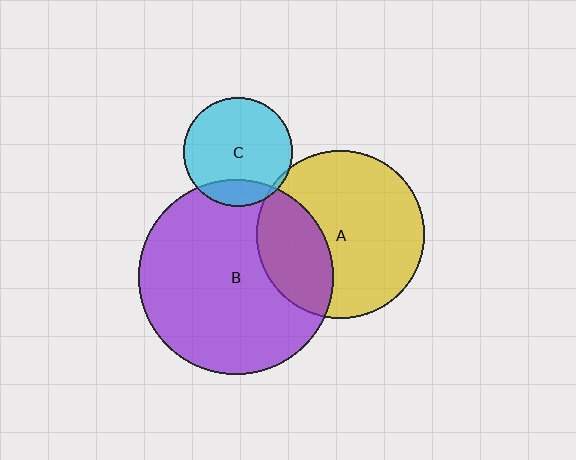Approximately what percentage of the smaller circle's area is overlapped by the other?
Approximately 5%.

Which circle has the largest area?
Circle B (purple).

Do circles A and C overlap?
Yes.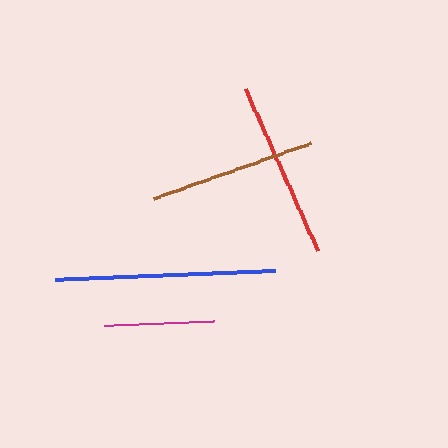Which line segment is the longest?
The blue line is the longest at approximately 221 pixels.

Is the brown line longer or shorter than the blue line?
The blue line is longer than the brown line.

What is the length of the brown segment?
The brown segment is approximately 166 pixels long.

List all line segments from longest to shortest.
From longest to shortest: blue, red, brown, magenta.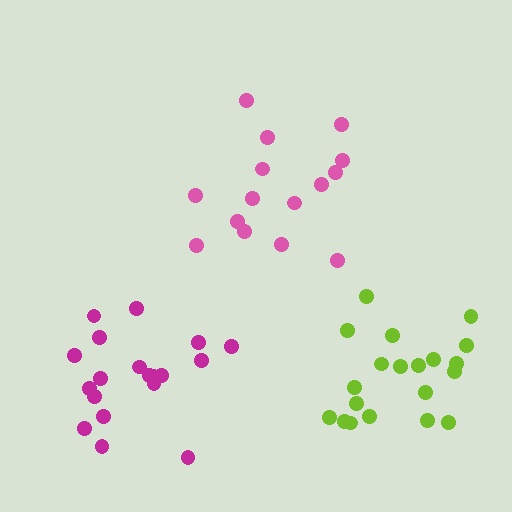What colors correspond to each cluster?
The clusters are colored: pink, magenta, lime.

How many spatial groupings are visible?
There are 3 spatial groupings.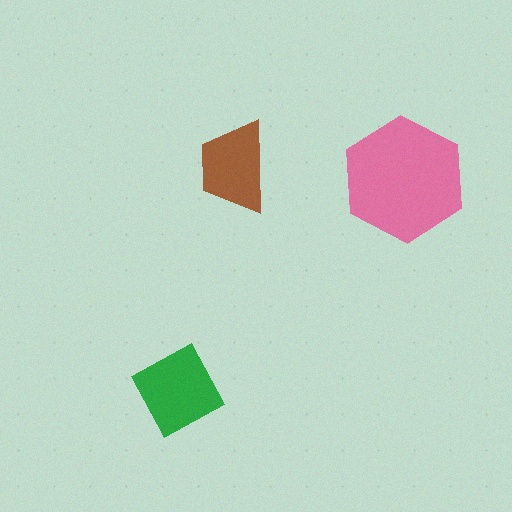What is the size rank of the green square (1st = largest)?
2nd.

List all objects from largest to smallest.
The pink hexagon, the green square, the brown trapezoid.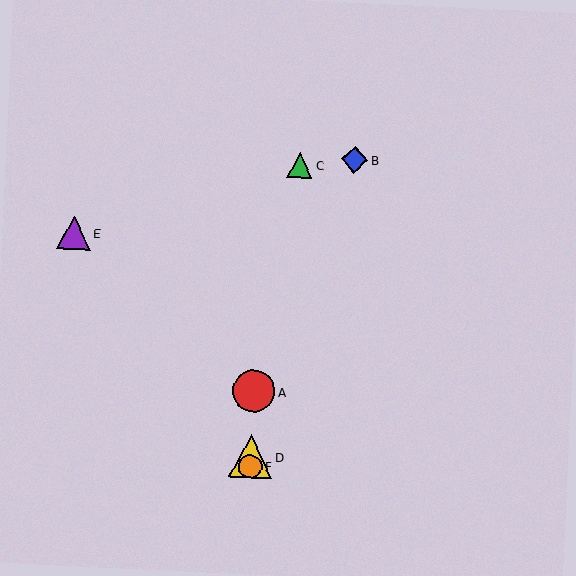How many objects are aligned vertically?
3 objects (A, D, F) are aligned vertically.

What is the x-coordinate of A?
Object A is at x≈254.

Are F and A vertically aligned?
Yes, both are at x≈250.